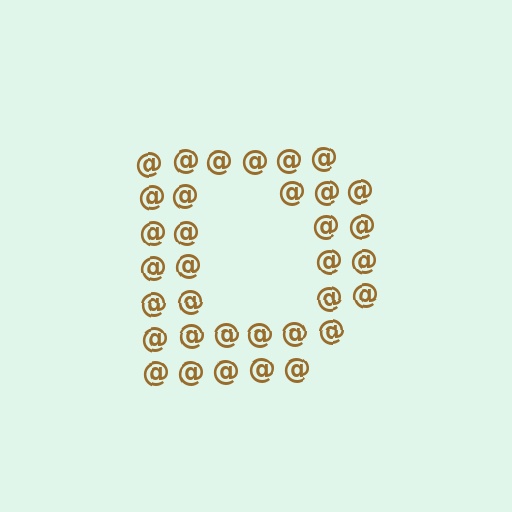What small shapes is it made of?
It is made of small at signs.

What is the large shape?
The large shape is the letter D.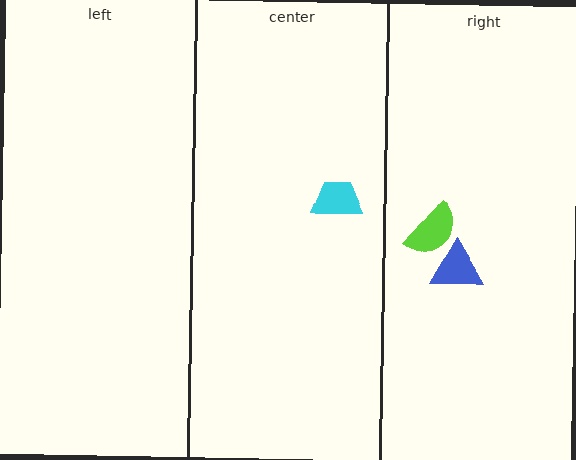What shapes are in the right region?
The blue triangle, the lime semicircle.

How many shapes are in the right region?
2.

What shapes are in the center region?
The cyan trapezoid.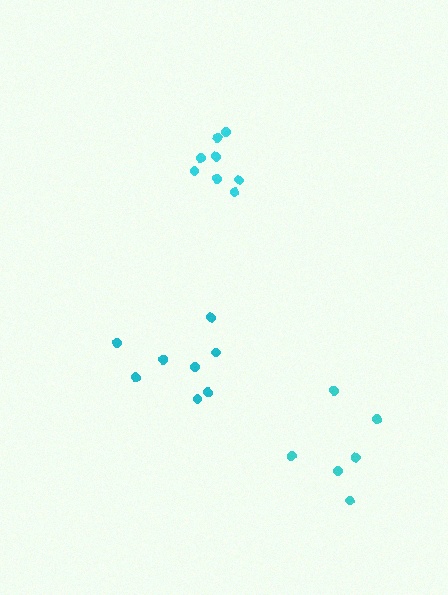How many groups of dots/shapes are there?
There are 3 groups.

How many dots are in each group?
Group 1: 8 dots, Group 2: 9 dots, Group 3: 6 dots (23 total).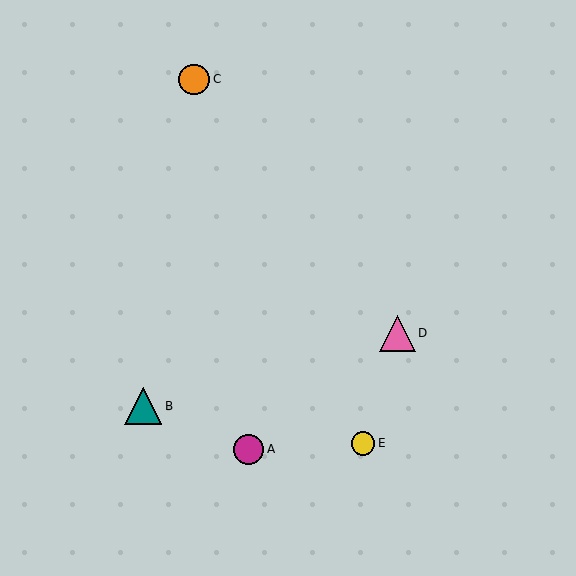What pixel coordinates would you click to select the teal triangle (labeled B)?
Click at (143, 406) to select the teal triangle B.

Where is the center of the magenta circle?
The center of the magenta circle is at (249, 449).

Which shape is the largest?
The teal triangle (labeled B) is the largest.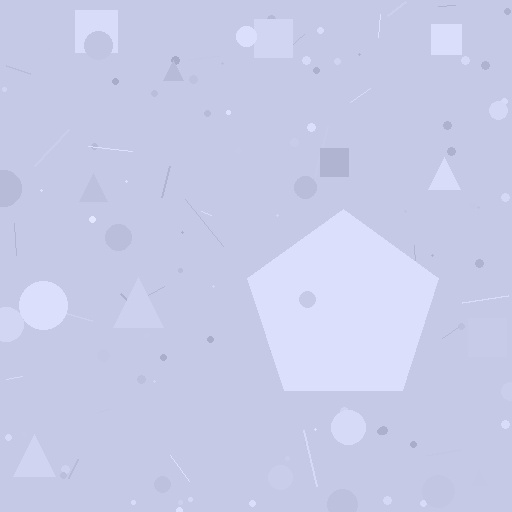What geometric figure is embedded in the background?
A pentagon is embedded in the background.